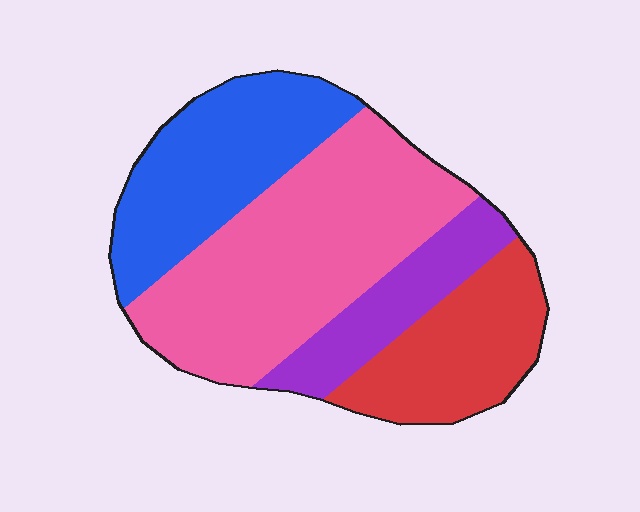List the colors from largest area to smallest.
From largest to smallest: pink, blue, red, purple.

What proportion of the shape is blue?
Blue takes up between a sixth and a third of the shape.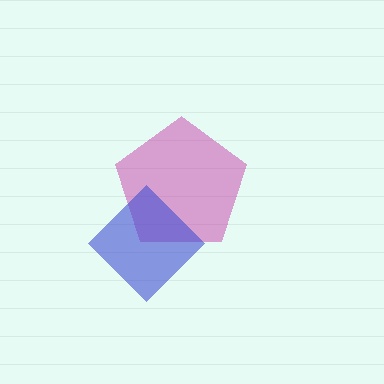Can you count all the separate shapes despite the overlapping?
Yes, there are 2 separate shapes.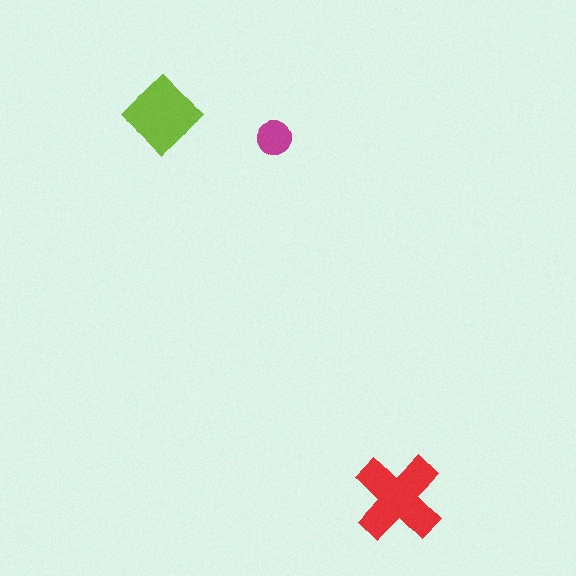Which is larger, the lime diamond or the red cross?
The red cross.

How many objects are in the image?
There are 3 objects in the image.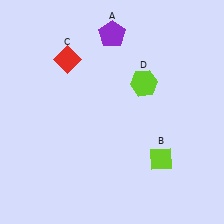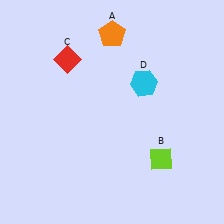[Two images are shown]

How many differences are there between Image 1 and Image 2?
There are 2 differences between the two images.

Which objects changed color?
A changed from purple to orange. D changed from lime to cyan.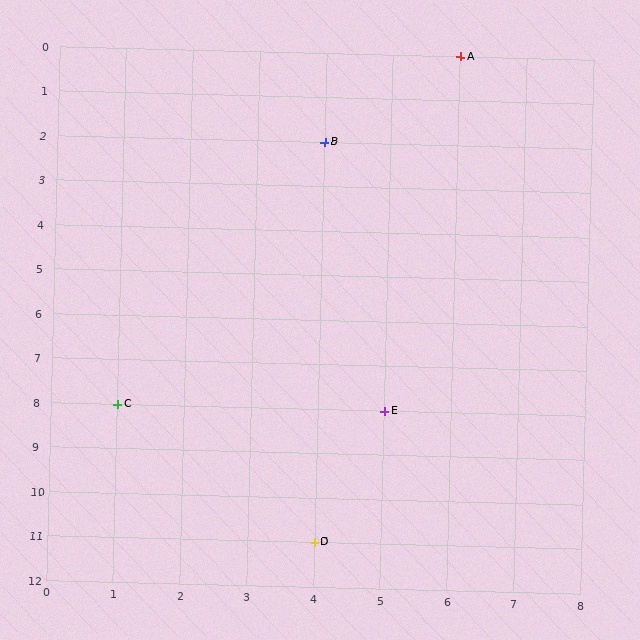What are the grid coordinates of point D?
Point D is at grid coordinates (4, 11).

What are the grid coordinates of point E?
Point E is at grid coordinates (5, 8).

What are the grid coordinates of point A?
Point A is at grid coordinates (6, 0).